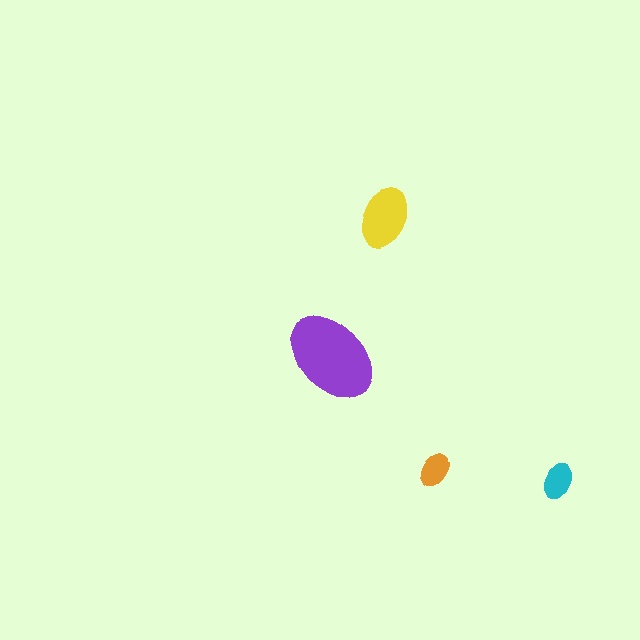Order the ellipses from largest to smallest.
the purple one, the yellow one, the cyan one, the orange one.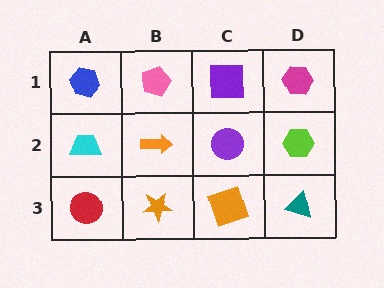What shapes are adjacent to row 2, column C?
A purple square (row 1, column C), an orange square (row 3, column C), an orange arrow (row 2, column B), a lime hexagon (row 2, column D).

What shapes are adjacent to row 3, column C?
A purple circle (row 2, column C), an orange star (row 3, column B), a teal triangle (row 3, column D).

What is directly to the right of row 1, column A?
A pink pentagon.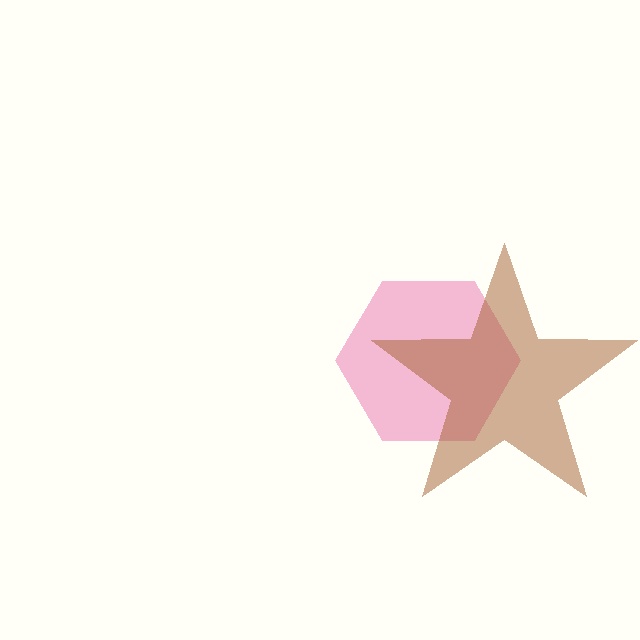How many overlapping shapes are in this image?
There are 2 overlapping shapes in the image.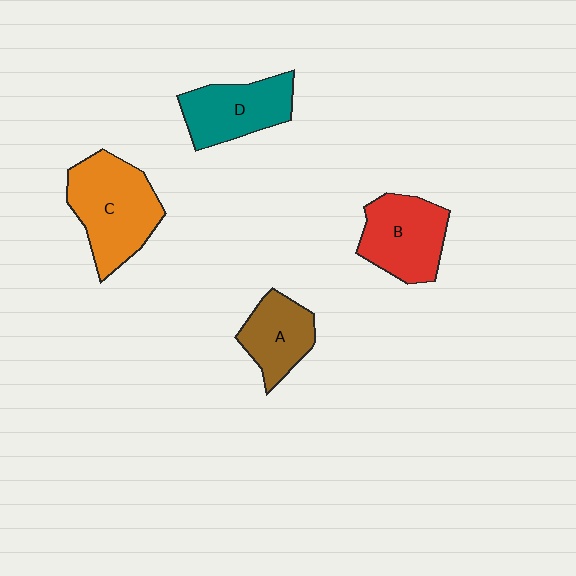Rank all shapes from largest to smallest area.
From largest to smallest: C (orange), B (red), D (teal), A (brown).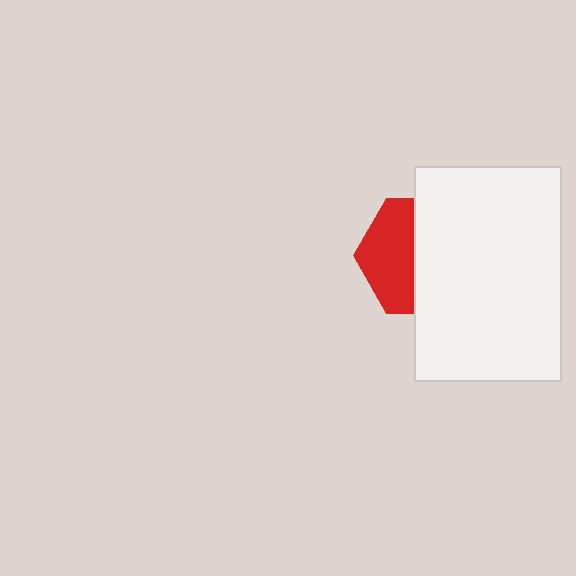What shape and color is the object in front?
The object in front is a white rectangle.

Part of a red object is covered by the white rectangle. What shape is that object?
It is a hexagon.